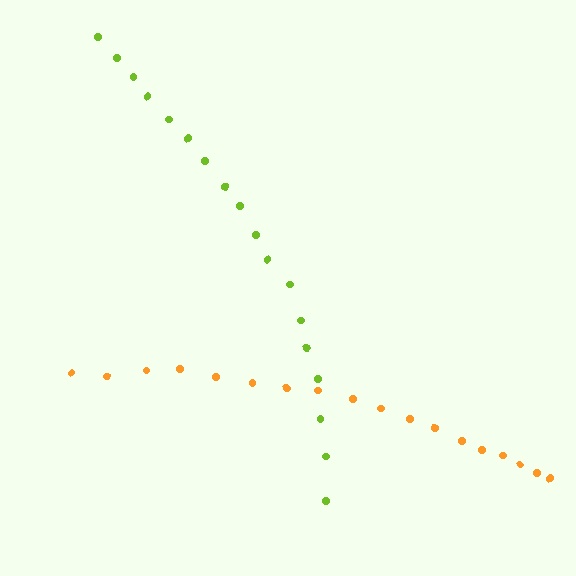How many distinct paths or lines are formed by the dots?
There are 2 distinct paths.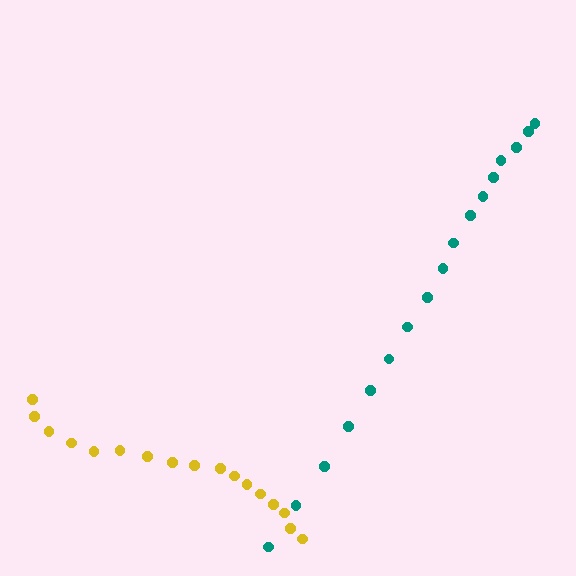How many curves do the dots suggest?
There are 2 distinct paths.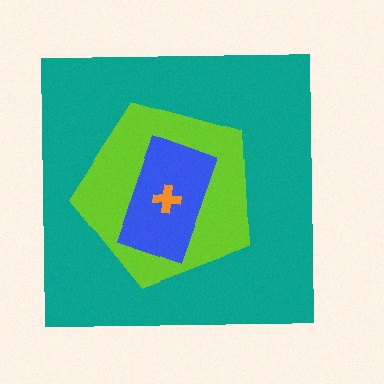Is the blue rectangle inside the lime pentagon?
Yes.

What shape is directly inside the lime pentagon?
The blue rectangle.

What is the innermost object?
The orange cross.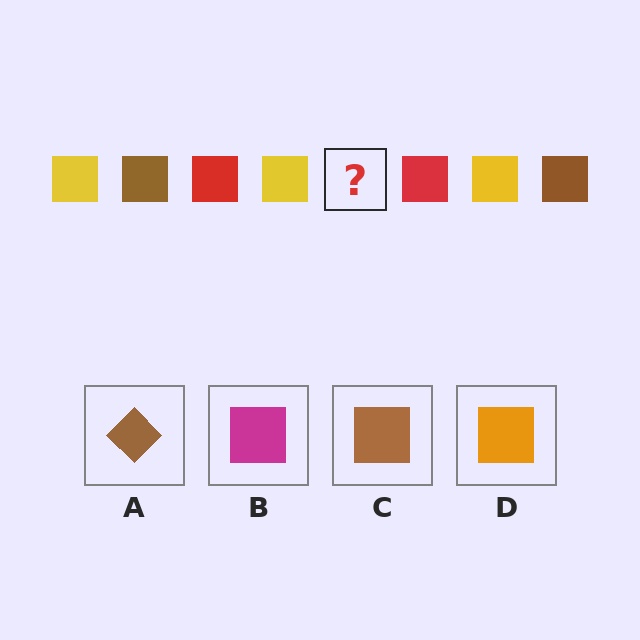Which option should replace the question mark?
Option C.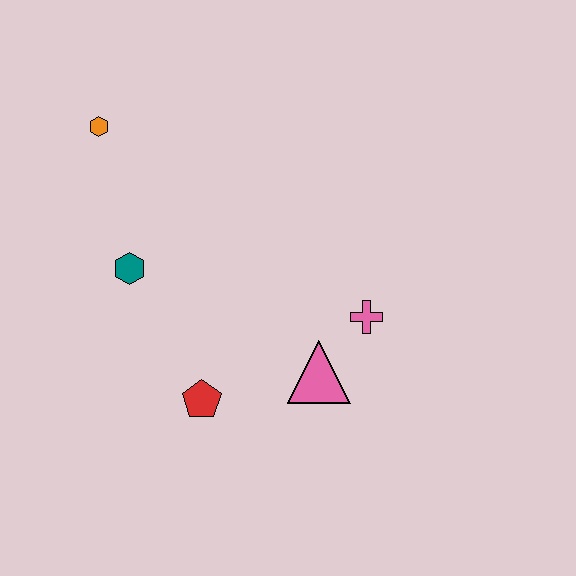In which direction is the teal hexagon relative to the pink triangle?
The teal hexagon is to the left of the pink triangle.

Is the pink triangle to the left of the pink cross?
Yes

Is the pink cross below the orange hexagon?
Yes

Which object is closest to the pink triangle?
The pink cross is closest to the pink triangle.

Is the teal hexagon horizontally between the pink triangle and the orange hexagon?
Yes